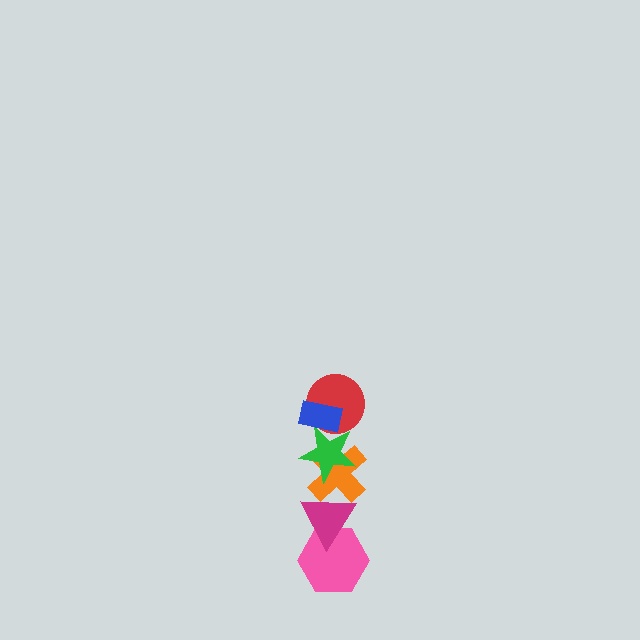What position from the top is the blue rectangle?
The blue rectangle is 1st from the top.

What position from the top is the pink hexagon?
The pink hexagon is 6th from the top.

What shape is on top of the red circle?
The blue rectangle is on top of the red circle.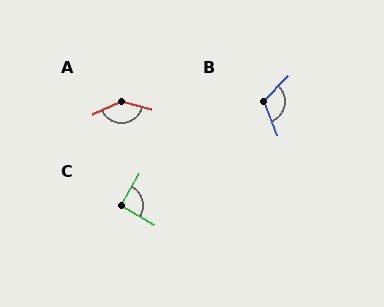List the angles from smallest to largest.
C (90°), B (115°), A (143°).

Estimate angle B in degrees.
Approximately 115 degrees.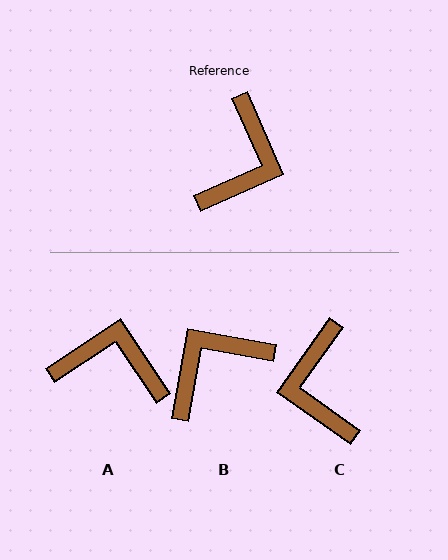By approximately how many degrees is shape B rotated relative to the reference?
Approximately 146 degrees counter-clockwise.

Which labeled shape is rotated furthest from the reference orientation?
C, about 149 degrees away.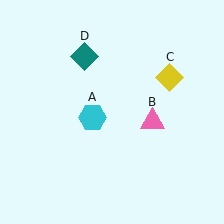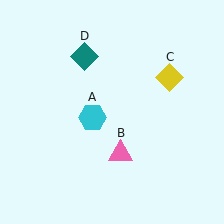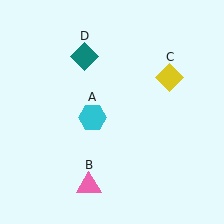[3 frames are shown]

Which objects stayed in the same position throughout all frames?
Cyan hexagon (object A) and yellow diamond (object C) and teal diamond (object D) remained stationary.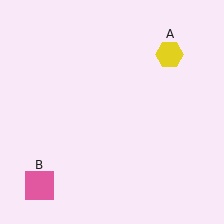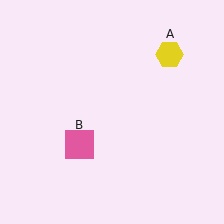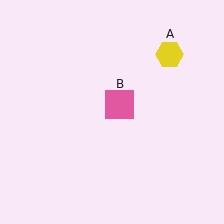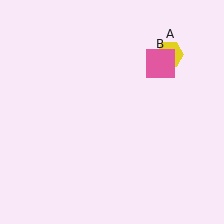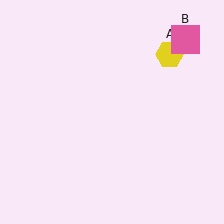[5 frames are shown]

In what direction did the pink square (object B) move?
The pink square (object B) moved up and to the right.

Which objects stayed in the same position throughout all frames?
Yellow hexagon (object A) remained stationary.